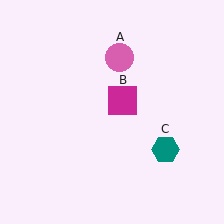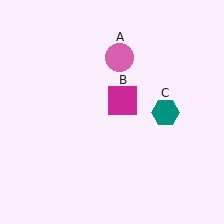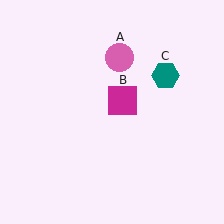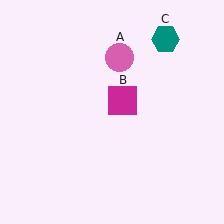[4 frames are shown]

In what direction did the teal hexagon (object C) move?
The teal hexagon (object C) moved up.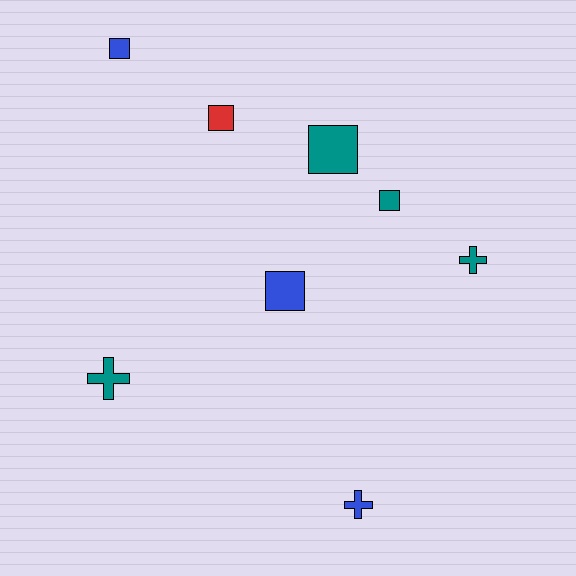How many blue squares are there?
There are 2 blue squares.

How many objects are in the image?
There are 8 objects.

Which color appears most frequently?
Teal, with 4 objects.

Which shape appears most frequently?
Square, with 5 objects.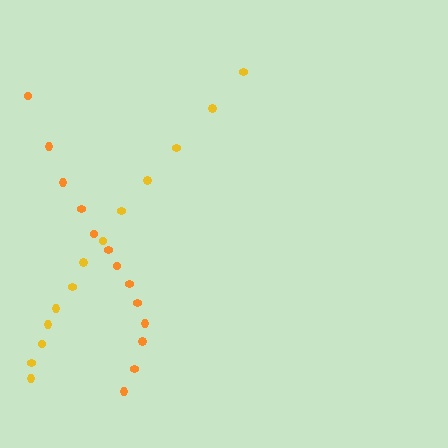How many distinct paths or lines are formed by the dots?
There are 2 distinct paths.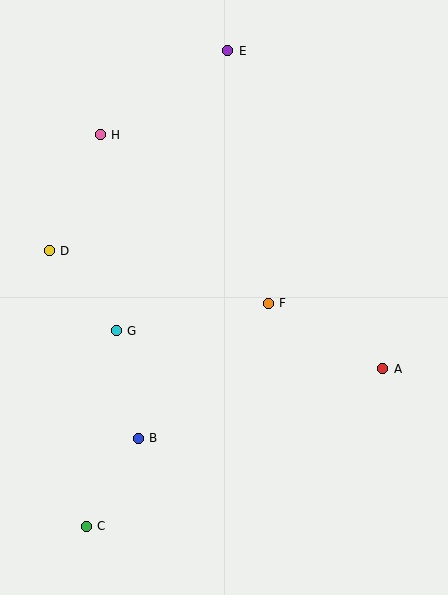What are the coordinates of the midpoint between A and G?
The midpoint between A and G is at (250, 350).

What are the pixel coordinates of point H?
Point H is at (100, 135).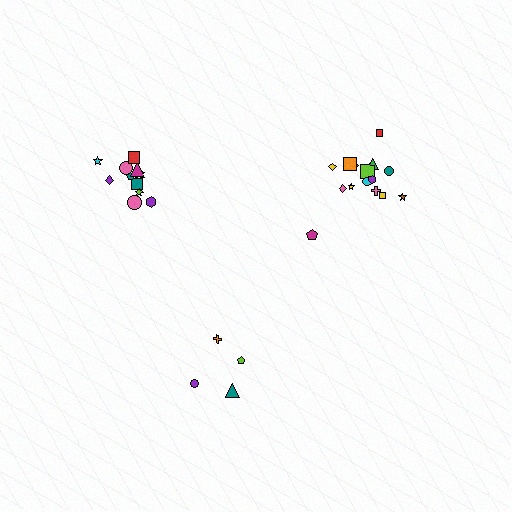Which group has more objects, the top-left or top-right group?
The top-right group.